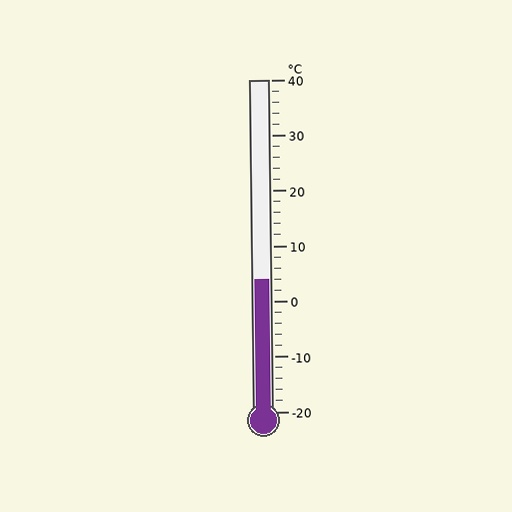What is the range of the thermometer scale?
The thermometer scale ranges from -20°C to 40°C.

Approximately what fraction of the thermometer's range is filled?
The thermometer is filled to approximately 40% of its range.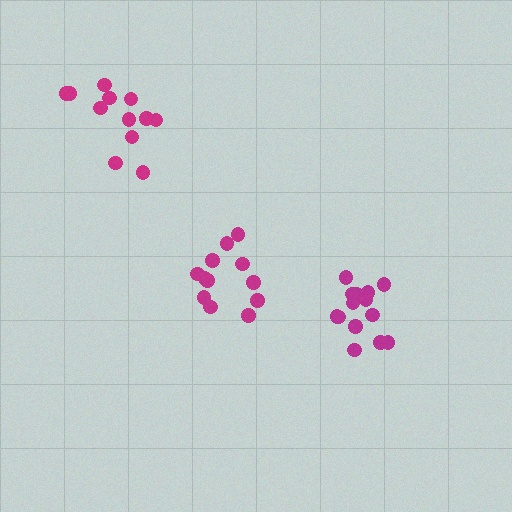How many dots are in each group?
Group 1: 12 dots, Group 2: 12 dots, Group 3: 14 dots (38 total).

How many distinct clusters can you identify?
There are 3 distinct clusters.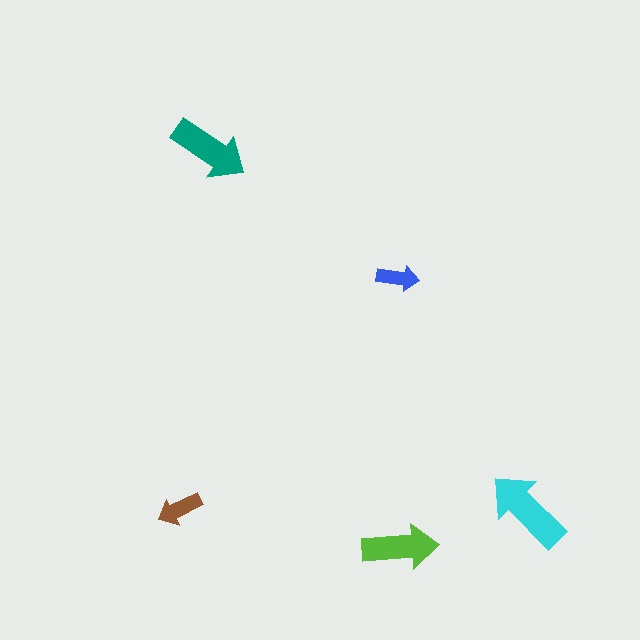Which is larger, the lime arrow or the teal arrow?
The teal one.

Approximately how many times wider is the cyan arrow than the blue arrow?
About 2 times wider.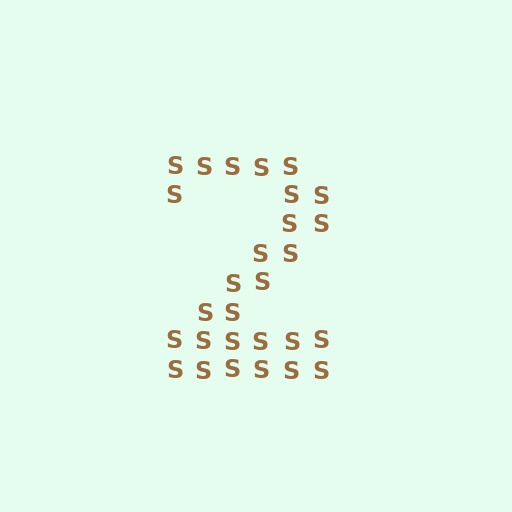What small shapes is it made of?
It is made of small letter S's.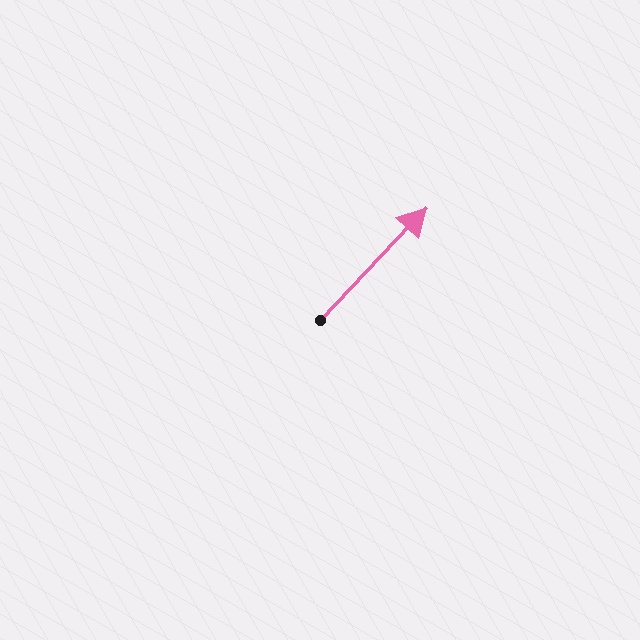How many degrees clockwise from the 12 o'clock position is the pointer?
Approximately 43 degrees.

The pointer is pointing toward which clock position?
Roughly 1 o'clock.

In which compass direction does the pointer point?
Northeast.